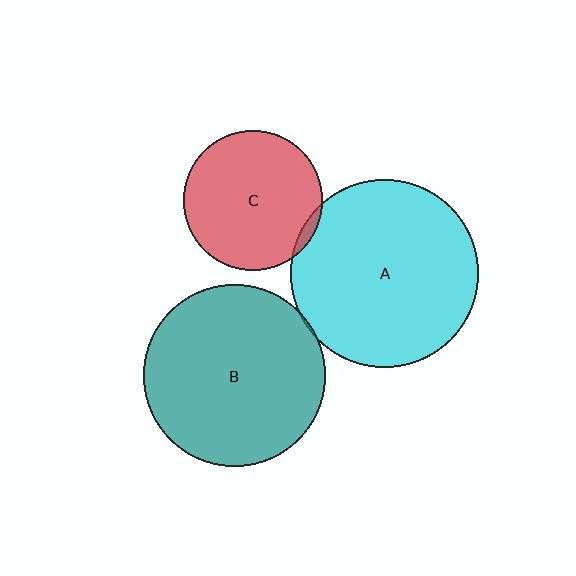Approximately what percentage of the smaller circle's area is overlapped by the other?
Approximately 5%.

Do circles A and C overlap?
Yes.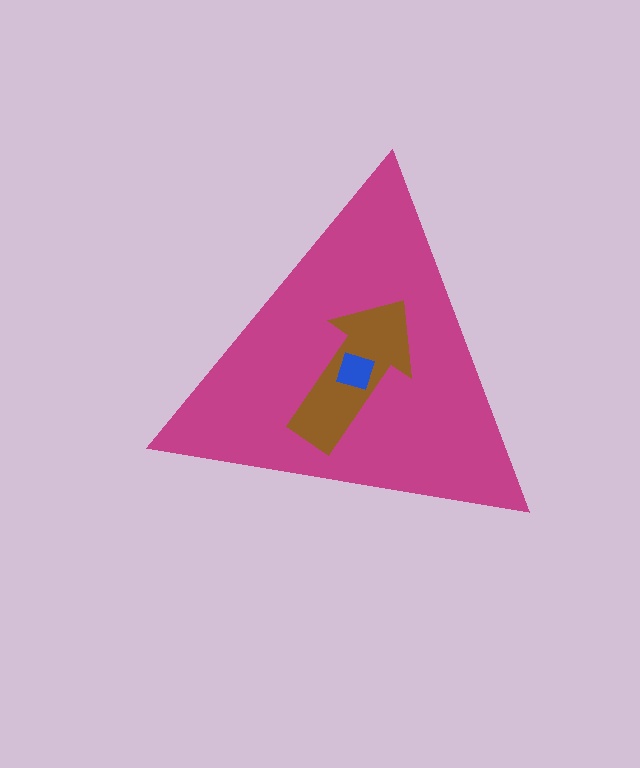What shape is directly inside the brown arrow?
The blue diamond.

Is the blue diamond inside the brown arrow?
Yes.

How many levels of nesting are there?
3.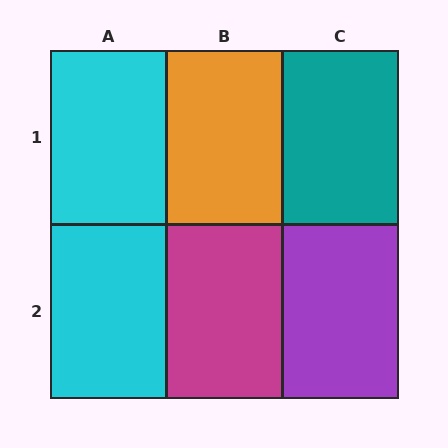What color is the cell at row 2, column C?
Purple.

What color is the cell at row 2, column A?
Cyan.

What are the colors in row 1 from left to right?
Cyan, orange, teal.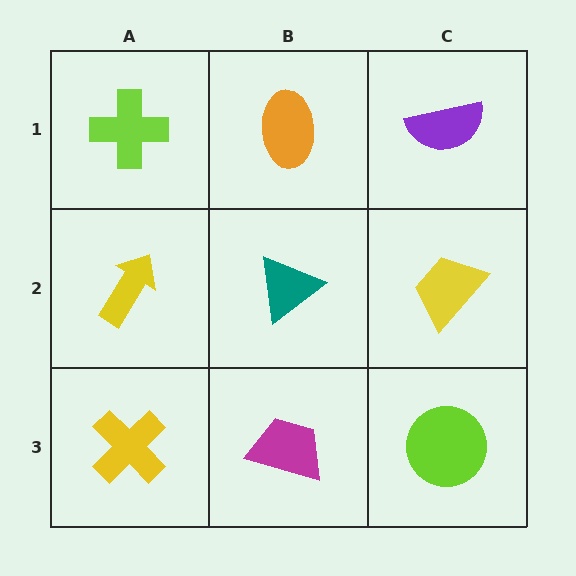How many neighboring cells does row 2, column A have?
3.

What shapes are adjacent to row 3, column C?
A yellow trapezoid (row 2, column C), a magenta trapezoid (row 3, column B).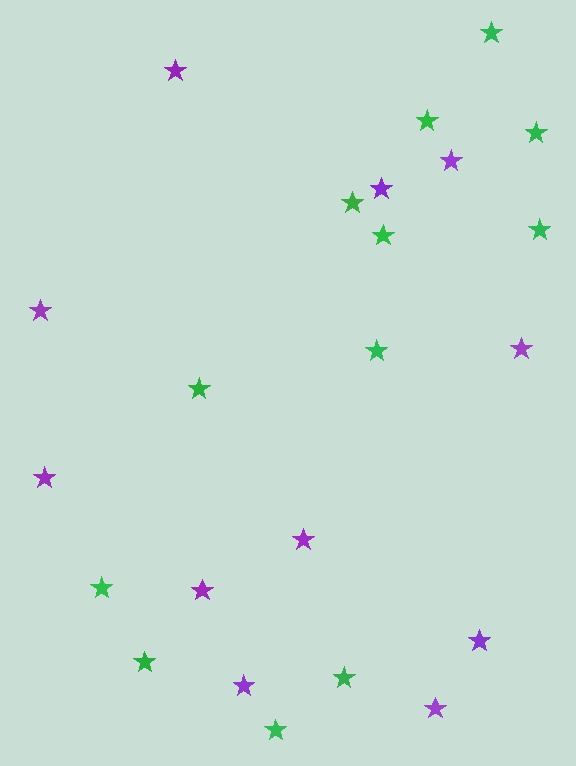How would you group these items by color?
There are 2 groups: one group of purple stars (11) and one group of green stars (12).